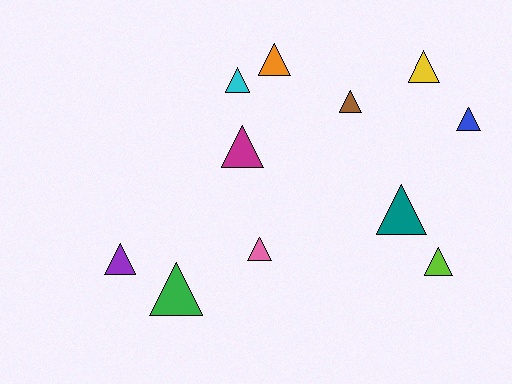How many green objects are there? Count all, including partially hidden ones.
There is 1 green object.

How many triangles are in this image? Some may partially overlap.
There are 11 triangles.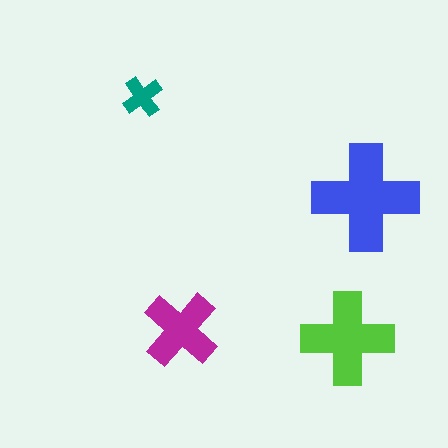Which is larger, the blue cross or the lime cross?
The blue one.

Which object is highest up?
The teal cross is topmost.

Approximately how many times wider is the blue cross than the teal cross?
About 2.5 times wider.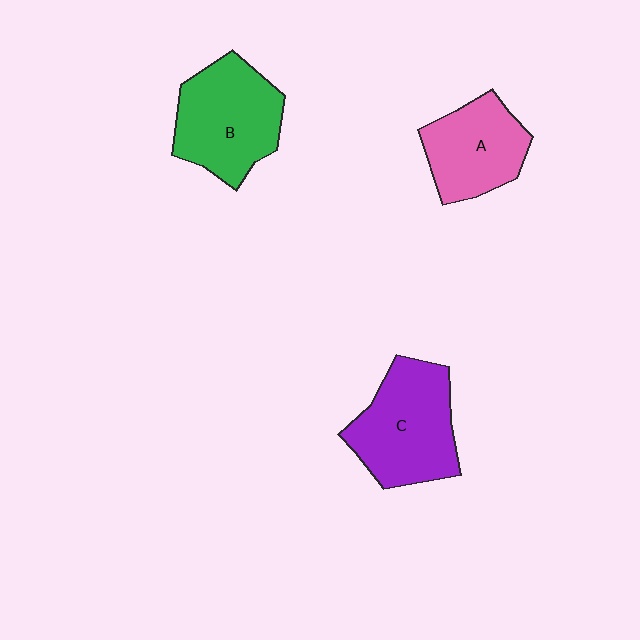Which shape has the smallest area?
Shape A (pink).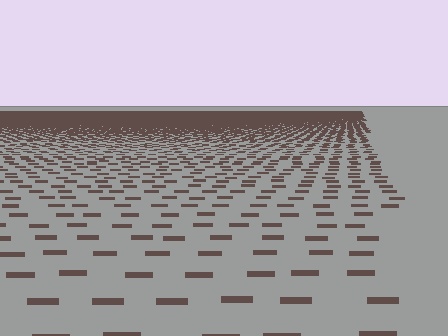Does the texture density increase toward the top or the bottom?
Density increases toward the top.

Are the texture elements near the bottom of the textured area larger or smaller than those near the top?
Larger. Near the bottom, elements are closer to the viewer and appear at a bigger on-screen size.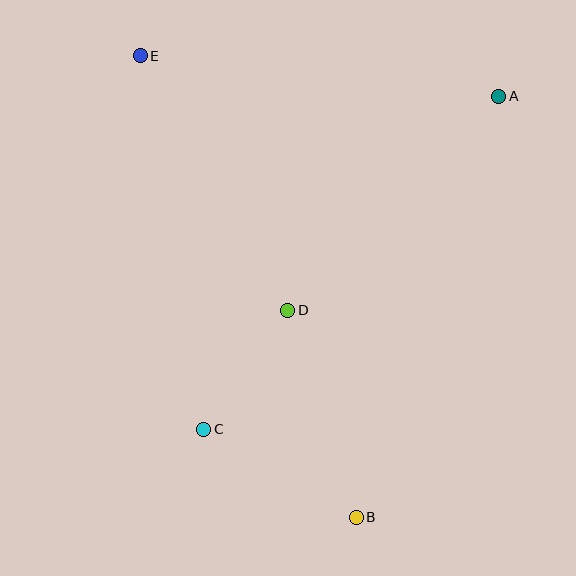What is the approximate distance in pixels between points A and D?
The distance between A and D is approximately 300 pixels.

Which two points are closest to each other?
Points C and D are closest to each other.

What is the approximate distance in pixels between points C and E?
The distance between C and E is approximately 379 pixels.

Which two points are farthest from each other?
Points B and E are farthest from each other.